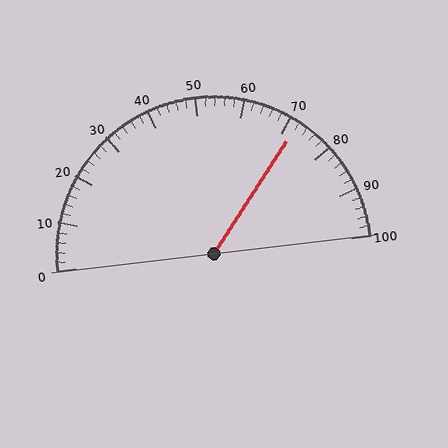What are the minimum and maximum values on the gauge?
The gauge ranges from 0 to 100.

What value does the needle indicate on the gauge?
The needle indicates approximately 72.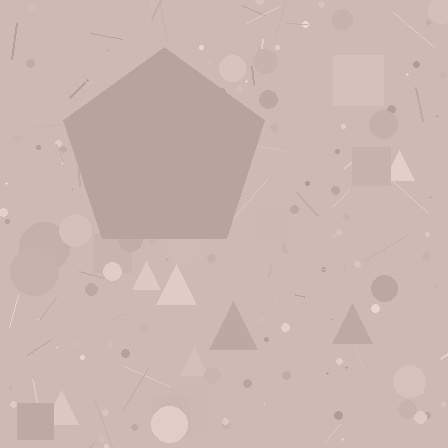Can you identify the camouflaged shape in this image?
The camouflaged shape is a pentagon.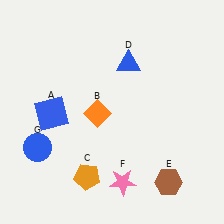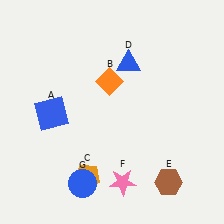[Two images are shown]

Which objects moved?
The objects that moved are: the orange diamond (B), the blue circle (G).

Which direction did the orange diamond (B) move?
The orange diamond (B) moved up.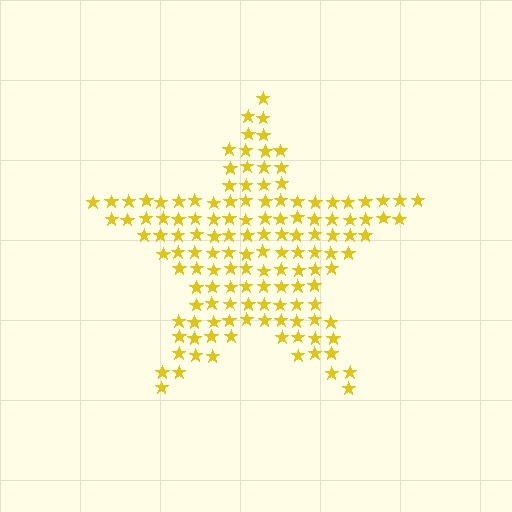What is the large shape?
The large shape is a star.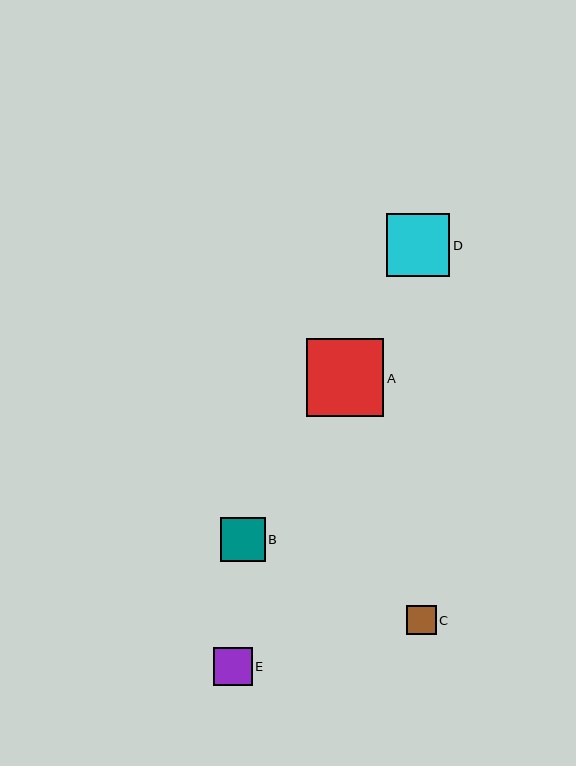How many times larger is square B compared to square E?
Square B is approximately 1.2 times the size of square E.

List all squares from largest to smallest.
From largest to smallest: A, D, B, E, C.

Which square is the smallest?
Square C is the smallest with a size of approximately 29 pixels.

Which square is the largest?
Square A is the largest with a size of approximately 78 pixels.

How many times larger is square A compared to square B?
Square A is approximately 1.7 times the size of square B.